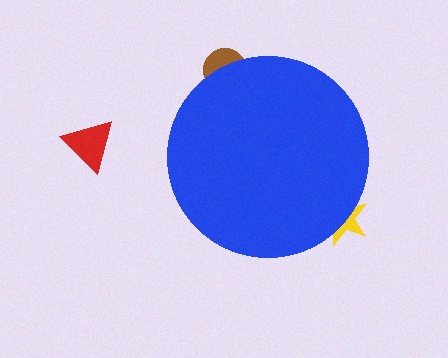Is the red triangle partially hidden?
No, the red triangle is fully visible.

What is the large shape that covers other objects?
A blue circle.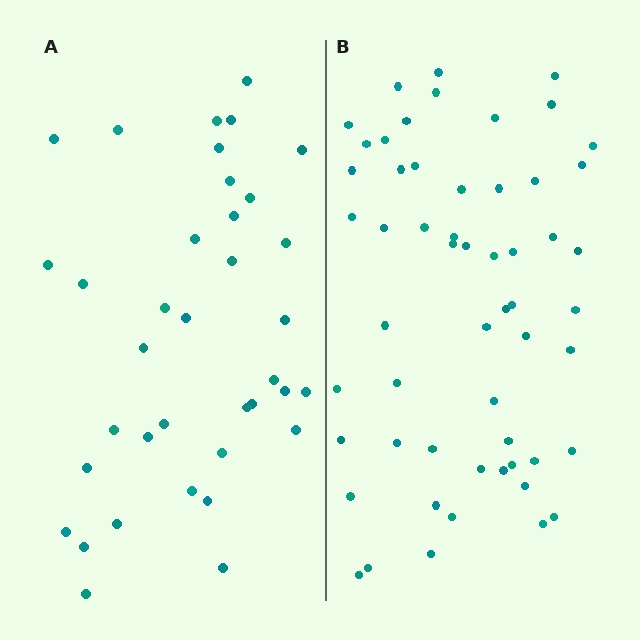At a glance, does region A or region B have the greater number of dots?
Region B (the right region) has more dots.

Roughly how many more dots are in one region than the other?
Region B has approximately 20 more dots than region A.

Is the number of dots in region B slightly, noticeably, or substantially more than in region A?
Region B has substantially more. The ratio is roughly 1.5 to 1.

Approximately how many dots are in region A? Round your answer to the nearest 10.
About 40 dots. (The exact count is 37, which rounds to 40.)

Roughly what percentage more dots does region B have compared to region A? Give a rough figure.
About 50% more.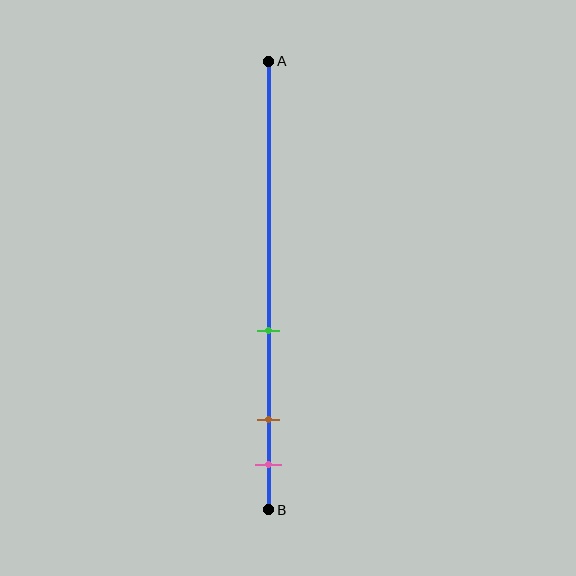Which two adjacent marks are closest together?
The brown and pink marks are the closest adjacent pair.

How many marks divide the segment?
There are 3 marks dividing the segment.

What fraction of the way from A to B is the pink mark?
The pink mark is approximately 90% (0.9) of the way from A to B.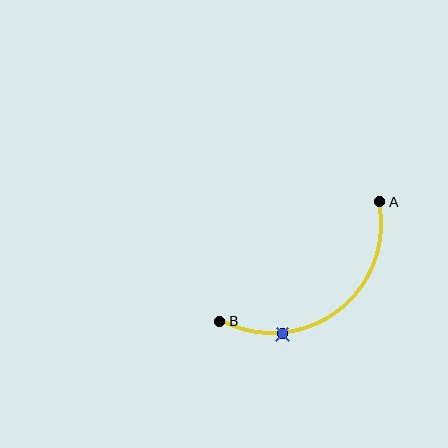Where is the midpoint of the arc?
The arc midpoint is the point on the curve farthest from the straight line joining A and B. It sits below and to the right of that line.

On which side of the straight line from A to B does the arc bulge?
The arc bulges below and to the right of the straight line connecting A and B.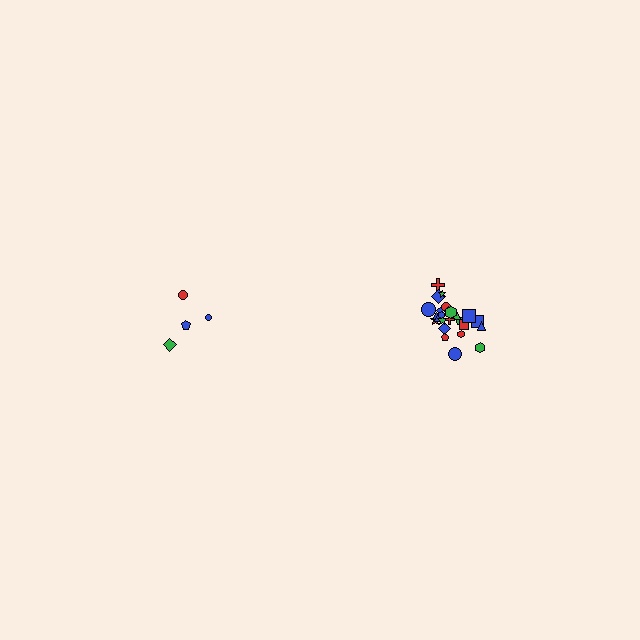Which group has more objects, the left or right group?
The right group.